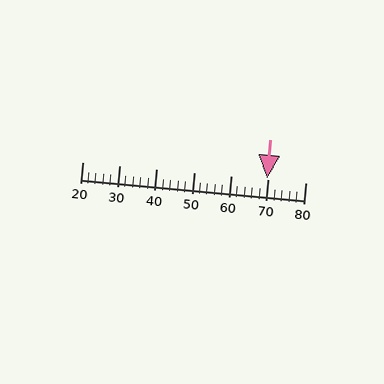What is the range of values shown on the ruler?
The ruler shows values from 20 to 80.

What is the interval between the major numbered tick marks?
The major tick marks are spaced 10 units apart.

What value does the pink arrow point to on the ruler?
The pink arrow points to approximately 70.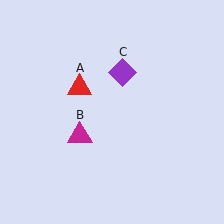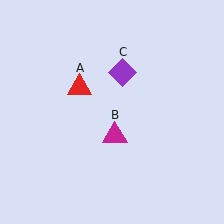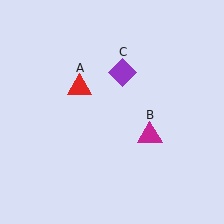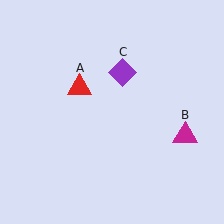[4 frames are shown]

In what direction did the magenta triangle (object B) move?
The magenta triangle (object B) moved right.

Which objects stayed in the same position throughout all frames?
Red triangle (object A) and purple diamond (object C) remained stationary.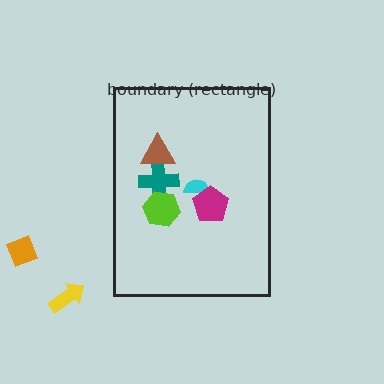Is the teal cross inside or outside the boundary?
Inside.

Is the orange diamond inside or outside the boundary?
Outside.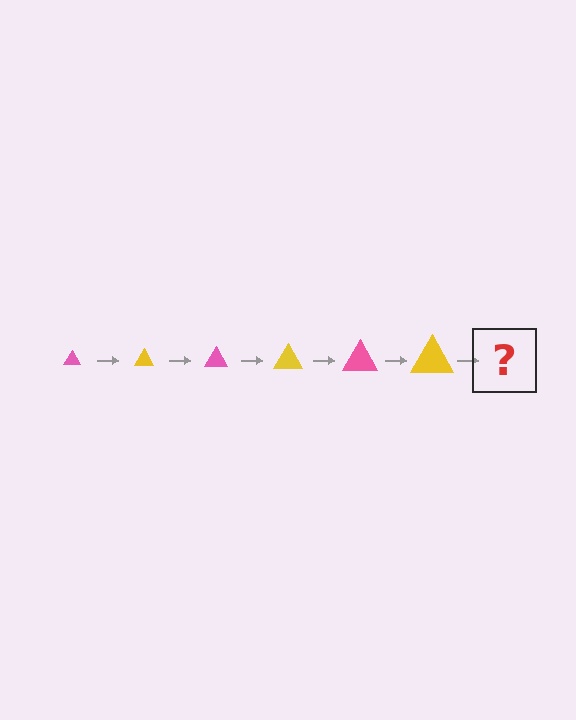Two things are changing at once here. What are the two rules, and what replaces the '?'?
The two rules are that the triangle grows larger each step and the color cycles through pink and yellow. The '?' should be a pink triangle, larger than the previous one.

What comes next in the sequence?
The next element should be a pink triangle, larger than the previous one.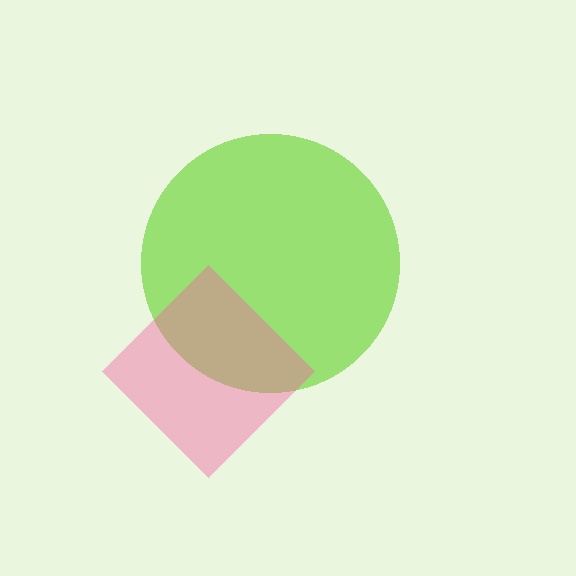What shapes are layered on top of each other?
The layered shapes are: a lime circle, a pink diamond.